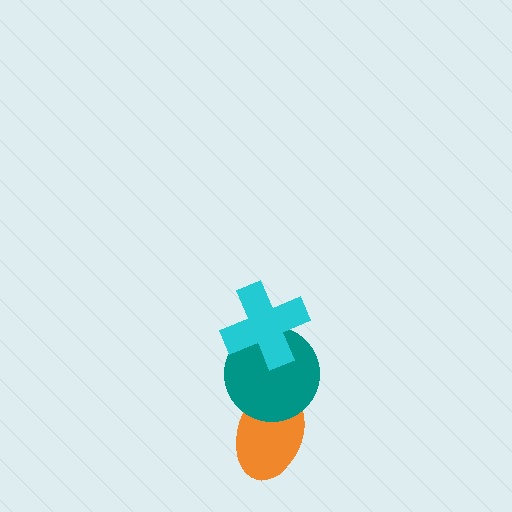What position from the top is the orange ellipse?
The orange ellipse is 3rd from the top.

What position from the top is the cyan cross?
The cyan cross is 1st from the top.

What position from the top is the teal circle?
The teal circle is 2nd from the top.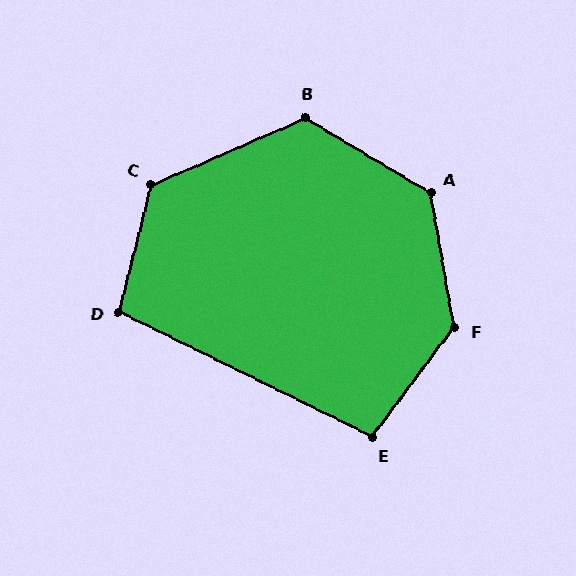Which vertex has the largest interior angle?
F, at approximately 133 degrees.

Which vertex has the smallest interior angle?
E, at approximately 101 degrees.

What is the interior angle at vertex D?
Approximately 102 degrees (obtuse).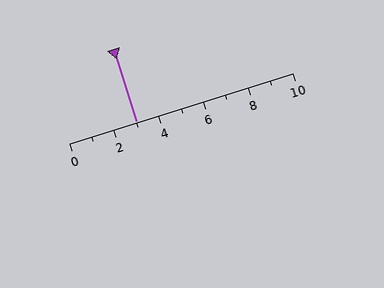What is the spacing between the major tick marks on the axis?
The major ticks are spaced 2 apart.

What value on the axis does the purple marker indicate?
The marker indicates approximately 3.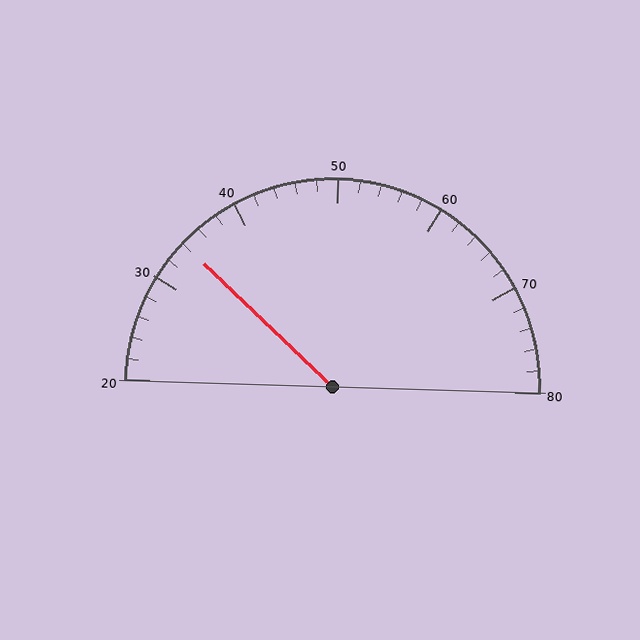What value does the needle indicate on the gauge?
The needle indicates approximately 34.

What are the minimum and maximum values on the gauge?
The gauge ranges from 20 to 80.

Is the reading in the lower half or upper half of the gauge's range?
The reading is in the lower half of the range (20 to 80).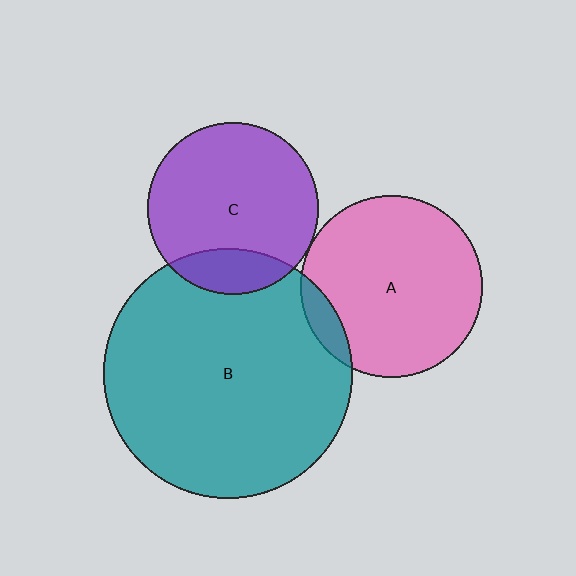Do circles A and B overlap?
Yes.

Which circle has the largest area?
Circle B (teal).